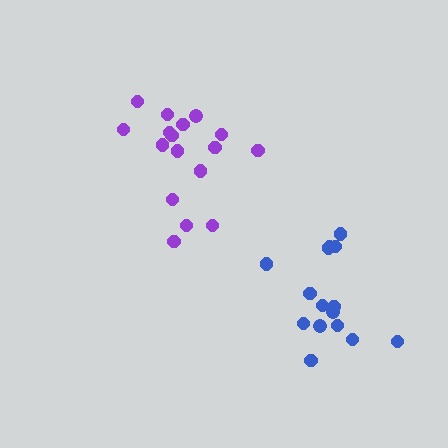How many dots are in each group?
Group 1: 17 dots, Group 2: 15 dots (32 total).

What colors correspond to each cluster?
The clusters are colored: purple, blue.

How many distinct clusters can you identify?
There are 2 distinct clusters.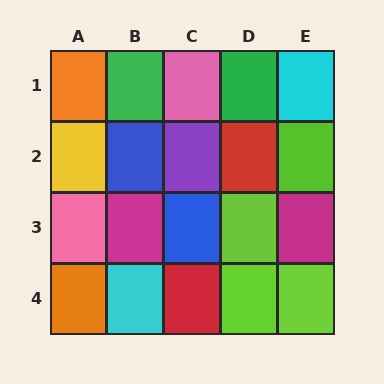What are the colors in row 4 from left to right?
Orange, cyan, red, lime, lime.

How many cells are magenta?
2 cells are magenta.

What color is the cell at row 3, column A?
Pink.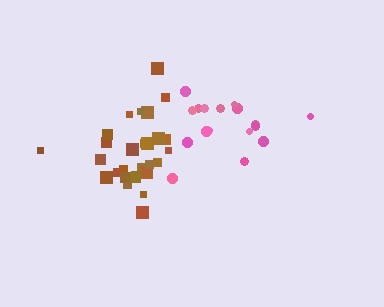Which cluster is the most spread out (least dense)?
Pink.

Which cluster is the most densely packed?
Brown.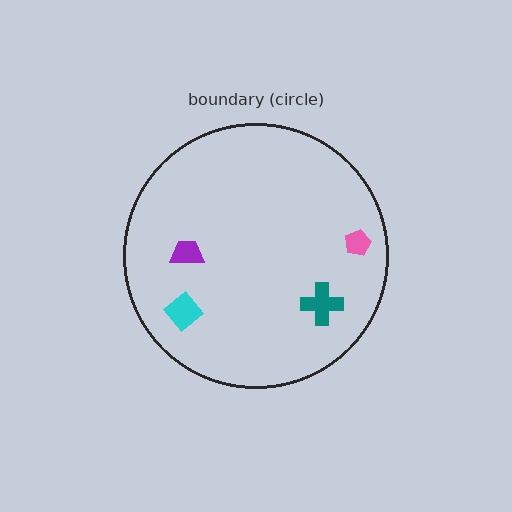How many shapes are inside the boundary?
4 inside, 0 outside.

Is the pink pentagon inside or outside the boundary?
Inside.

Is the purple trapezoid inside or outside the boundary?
Inside.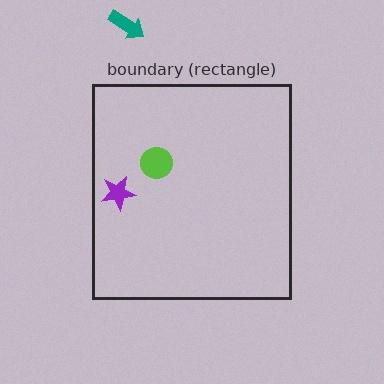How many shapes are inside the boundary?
2 inside, 1 outside.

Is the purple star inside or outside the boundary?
Inside.